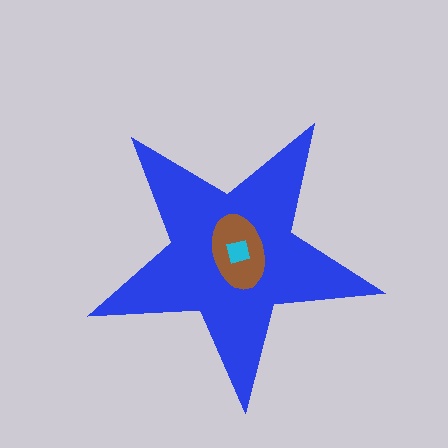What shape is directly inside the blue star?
The brown ellipse.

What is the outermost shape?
The blue star.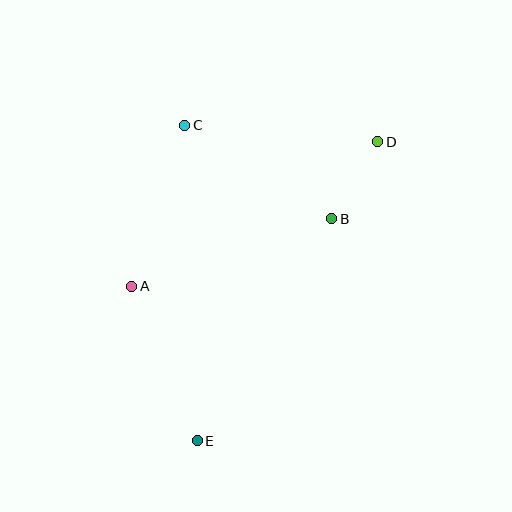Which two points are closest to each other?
Points B and D are closest to each other.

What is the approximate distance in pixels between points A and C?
The distance between A and C is approximately 170 pixels.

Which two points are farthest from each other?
Points D and E are farthest from each other.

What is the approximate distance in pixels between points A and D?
The distance between A and D is approximately 285 pixels.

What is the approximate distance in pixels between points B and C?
The distance between B and C is approximately 175 pixels.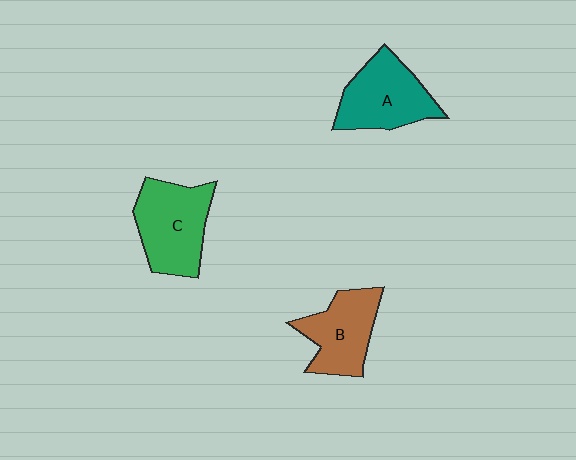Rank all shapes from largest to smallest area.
From largest to smallest: C (green), A (teal), B (brown).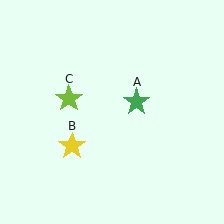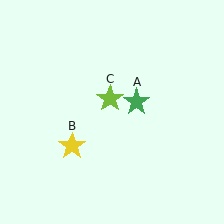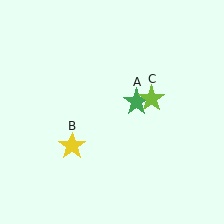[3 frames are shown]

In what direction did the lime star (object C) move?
The lime star (object C) moved right.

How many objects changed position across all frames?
1 object changed position: lime star (object C).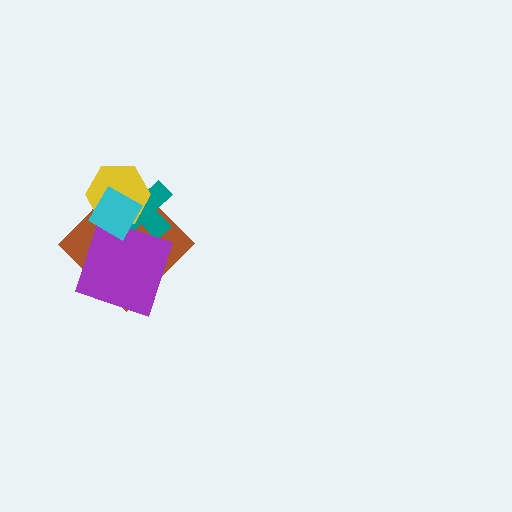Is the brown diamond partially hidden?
Yes, it is partially covered by another shape.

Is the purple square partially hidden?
Yes, it is partially covered by another shape.